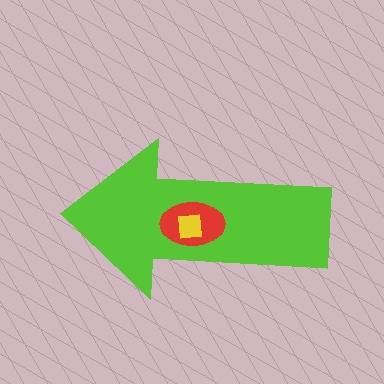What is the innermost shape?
The yellow square.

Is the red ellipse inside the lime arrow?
Yes.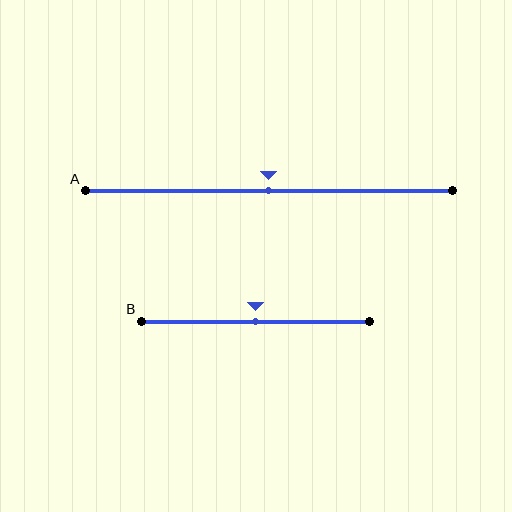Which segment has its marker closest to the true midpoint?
Segment A has its marker closest to the true midpoint.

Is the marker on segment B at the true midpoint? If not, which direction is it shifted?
Yes, the marker on segment B is at the true midpoint.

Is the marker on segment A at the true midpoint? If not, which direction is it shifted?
Yes, the marker on segment A is at the true midpoint.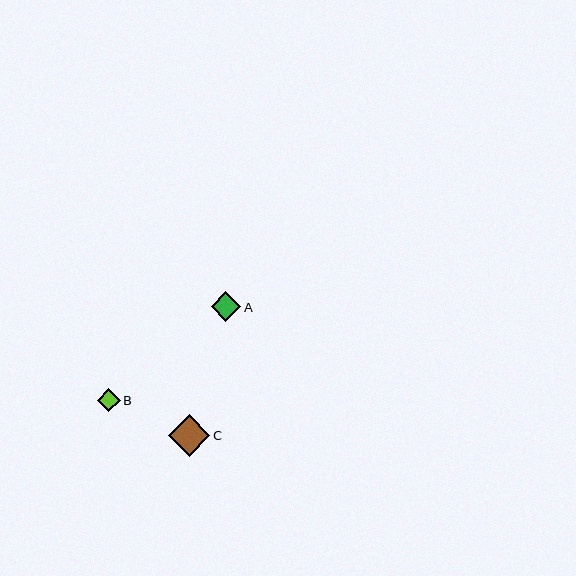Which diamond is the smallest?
Diamond B is the smallest with a size of approximately 23 pixels.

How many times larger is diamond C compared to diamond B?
Diamond C is approximately 1.8 times the size of diamond B.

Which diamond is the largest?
Diamond C is the largest with a size of approximately 41 pixels.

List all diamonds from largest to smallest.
From largest to smallest: C, A, B.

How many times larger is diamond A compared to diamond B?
Diamond A is approximately 1.3 times the size of diamond B.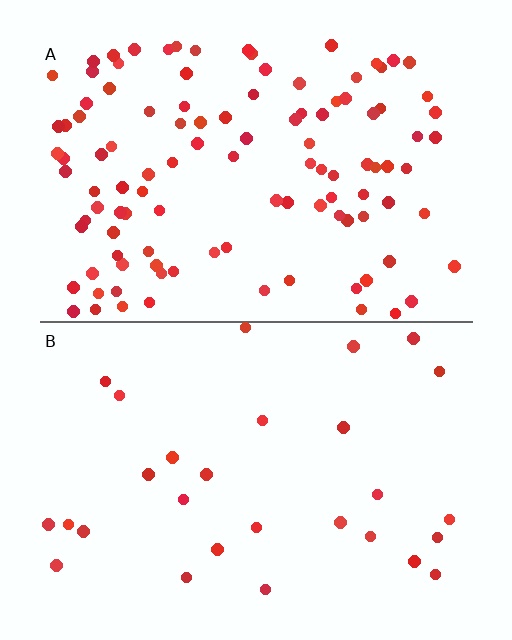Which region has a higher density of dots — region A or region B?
A (the top).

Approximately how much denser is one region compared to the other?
Approximately 3.8× — region A over region B.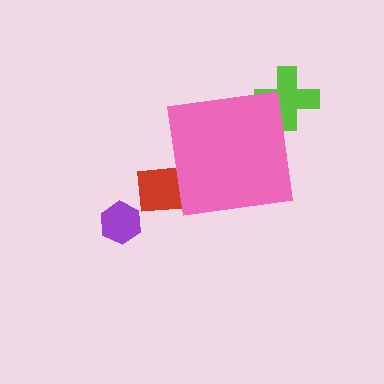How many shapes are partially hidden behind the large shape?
2 shapes are partially hidden.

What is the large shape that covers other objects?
A pink square.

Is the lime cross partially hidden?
Yes, the lime cross is partially hidden behind the pink square.